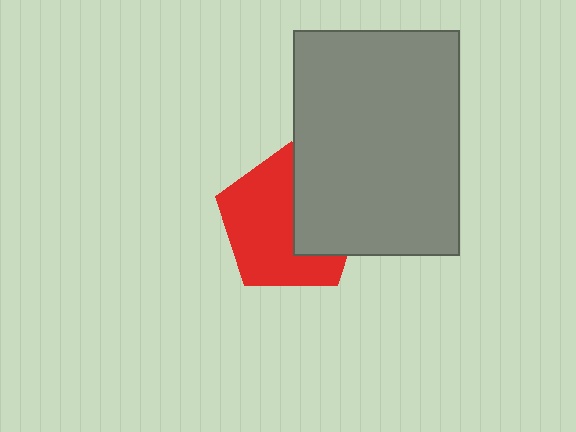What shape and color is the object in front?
The object in front is a gray rectangle.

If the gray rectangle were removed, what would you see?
You would see the complete red pentagon.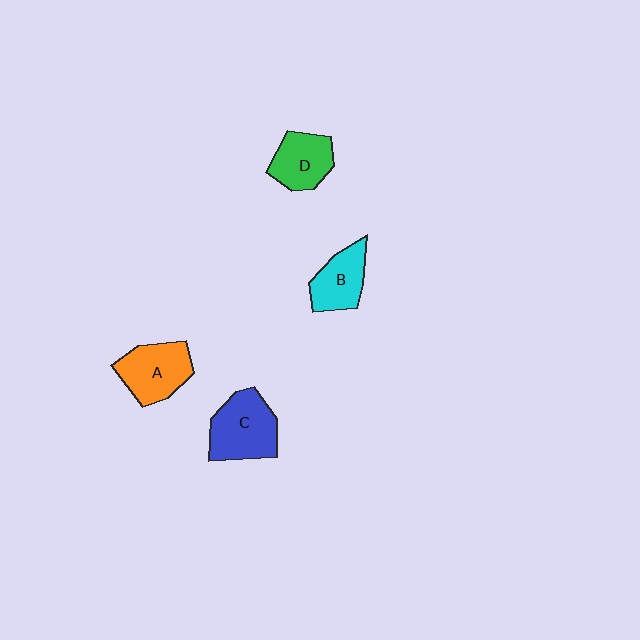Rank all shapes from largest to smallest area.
From largest to smallest: C (blue), A (orange), D (green), B (cyan).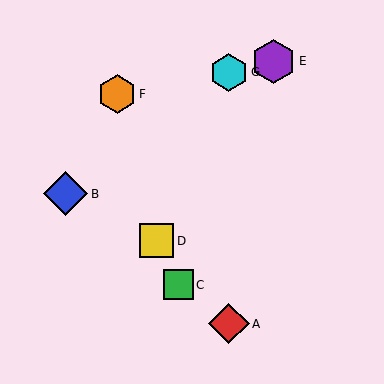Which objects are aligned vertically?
Objects A, G are aligned vertically.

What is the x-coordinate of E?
Object E is at x≈274.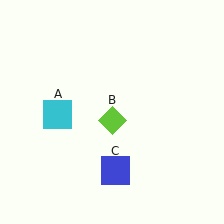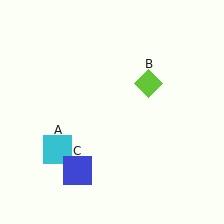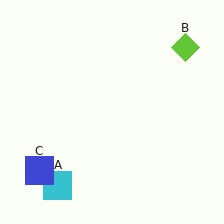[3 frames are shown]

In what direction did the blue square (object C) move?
The blue square (object C) moved left.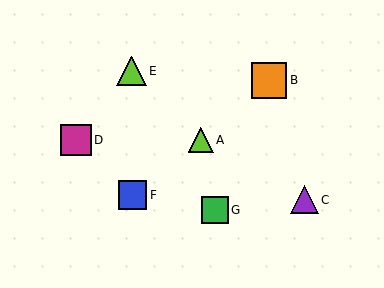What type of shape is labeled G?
Shape G is a green square.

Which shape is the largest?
The orange square (labeled B) is the largest.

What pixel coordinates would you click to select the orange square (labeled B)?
Click at (269, 80) to select the orange square B.